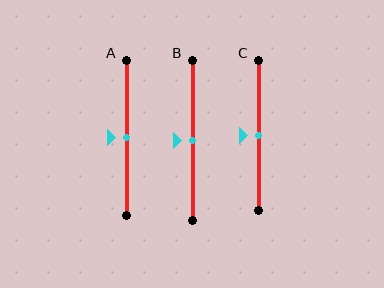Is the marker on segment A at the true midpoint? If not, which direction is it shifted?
Yes, the marker on segment A is at the true midpoint.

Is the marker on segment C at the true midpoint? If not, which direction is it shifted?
Yes, the marker on segment C is at the true midpoint.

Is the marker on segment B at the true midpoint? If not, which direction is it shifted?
Yes, the marker on segment B is at the true midpoint.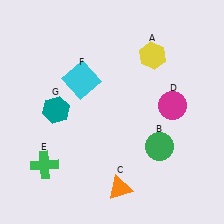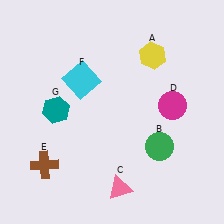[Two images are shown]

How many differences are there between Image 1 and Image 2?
There are 2 differences between the two images.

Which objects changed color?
C changed from orange to pink. E changed from green to brown.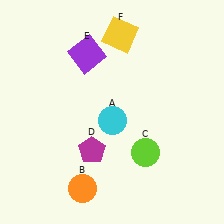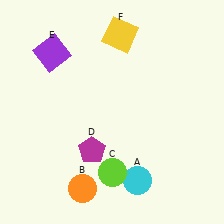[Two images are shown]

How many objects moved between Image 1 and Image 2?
3 objects moved between the two images.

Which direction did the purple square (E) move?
The purple square (E) moved left.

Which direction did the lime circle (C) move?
The lime circle (C) moved left.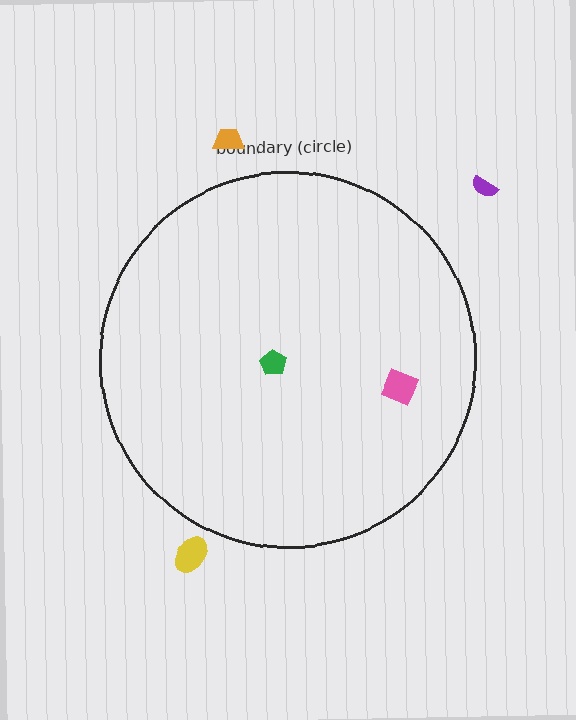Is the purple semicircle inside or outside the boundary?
Outside.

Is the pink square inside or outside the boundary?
Inside.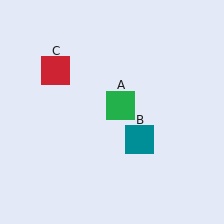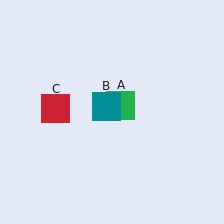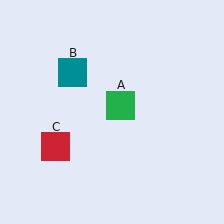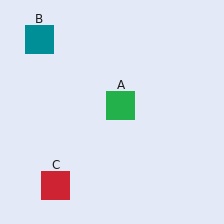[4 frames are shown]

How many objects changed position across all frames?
2 objects changed position: teal square (object B), red square (object C).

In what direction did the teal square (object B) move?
The teal square (object B) moved up and to the left.